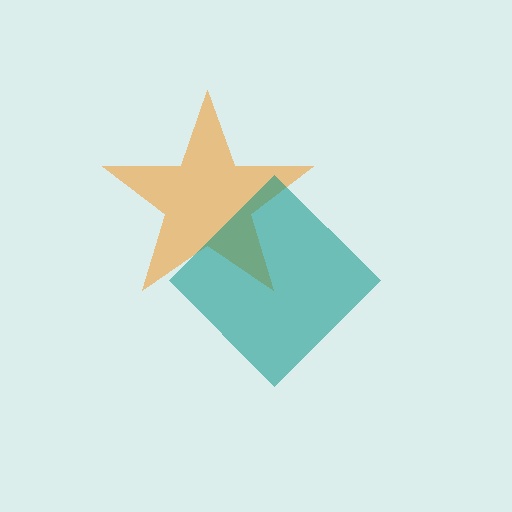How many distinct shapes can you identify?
There are 2 distinct shapes: an orange star, a teal diamond.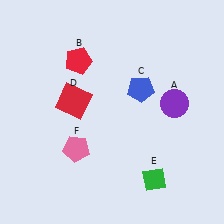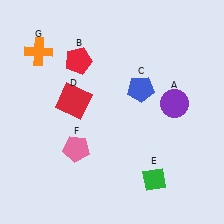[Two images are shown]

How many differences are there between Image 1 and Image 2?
There is 1 difference between the two images.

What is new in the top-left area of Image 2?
An orange cross (G) was added in the top-left area of Image 2.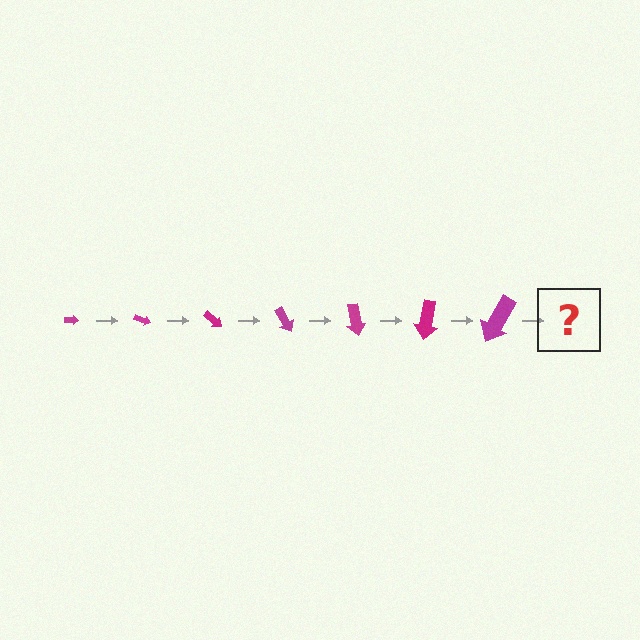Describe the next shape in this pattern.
It should be an arrow, larger than the previous one and rotated 140 degrees from the start.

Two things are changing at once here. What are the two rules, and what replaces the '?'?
The two rules are that the arrow grows larger each step and it rotates 20 degrees each step. The '?' should be an arrow, larger than the previous one and rotated 140 degrees from the start.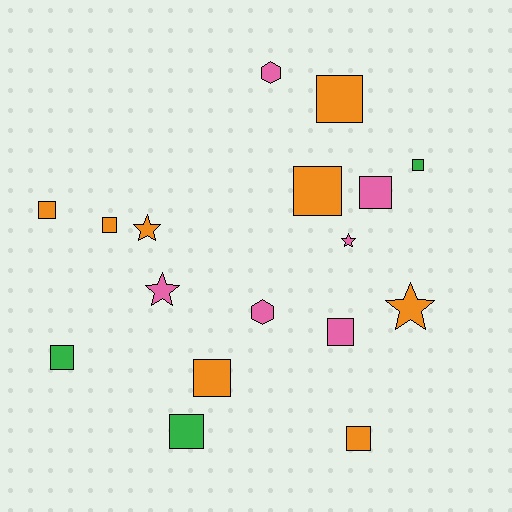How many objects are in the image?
There are 17 objects.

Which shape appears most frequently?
Square, with 11 objects.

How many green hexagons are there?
There are no green hexagons.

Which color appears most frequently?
Orange, with 8 objects.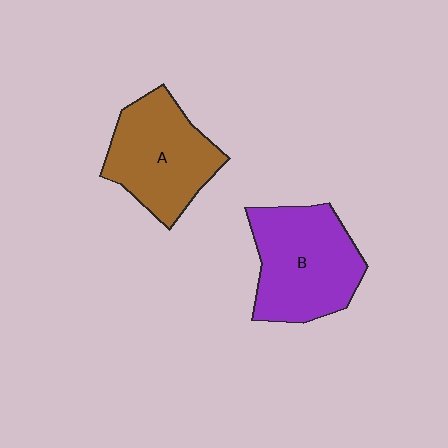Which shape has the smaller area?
Shape A (brown).